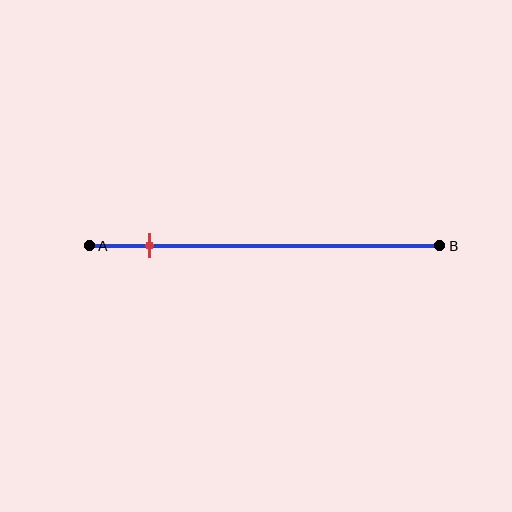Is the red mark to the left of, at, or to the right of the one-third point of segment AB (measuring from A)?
The red mark is to the left of the one-third point of segment AB.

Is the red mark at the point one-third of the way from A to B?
No, the mark is at about 15% from A, not at the 33% one-third point.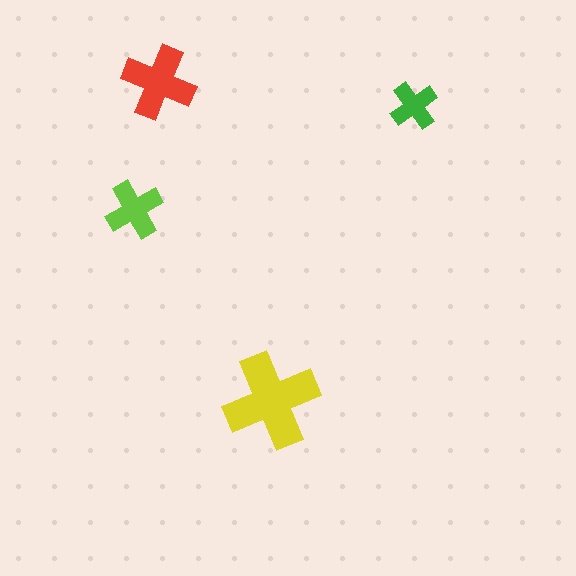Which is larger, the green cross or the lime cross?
The lime one.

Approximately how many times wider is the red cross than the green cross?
About 1.5 times wider.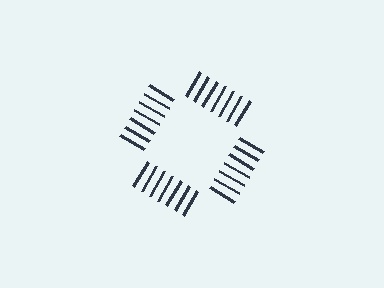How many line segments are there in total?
28 — 7 along each of the 4 edges.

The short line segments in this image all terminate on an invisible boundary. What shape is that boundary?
An illusory square — the line segments terminate on its edges but no continuous stroke is drawn.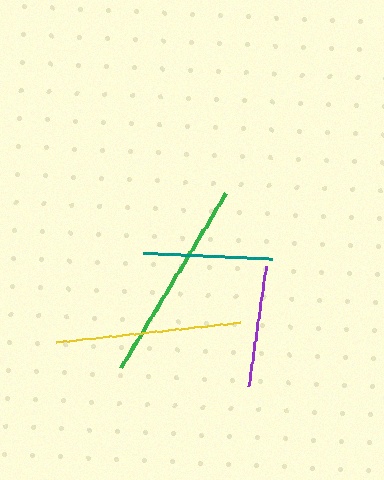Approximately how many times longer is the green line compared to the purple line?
The green line is approximately 1.7 times the length of the purple line.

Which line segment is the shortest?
The purple line is the shortest at approximately 120 pixels.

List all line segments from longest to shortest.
From longest to shortest: green, yellow, teal, purple.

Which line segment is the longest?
The green line is the longest at approximately 203 pixels.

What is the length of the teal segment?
The teal segment is approximately 129 pixels long.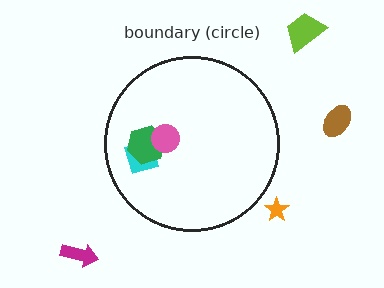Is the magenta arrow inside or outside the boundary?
Outside.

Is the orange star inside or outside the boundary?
Outside.